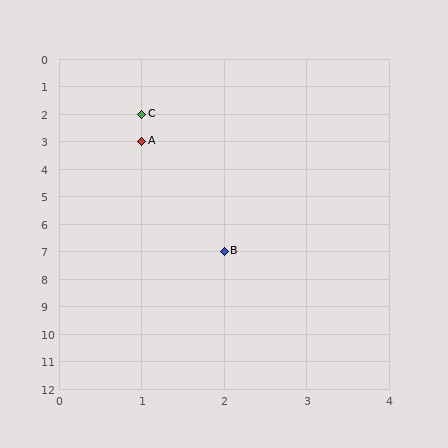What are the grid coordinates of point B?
Point B is at grid coordinates (2, 7).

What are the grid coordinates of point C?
Point C is at grid coordinates (1, 2).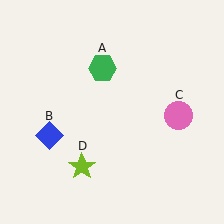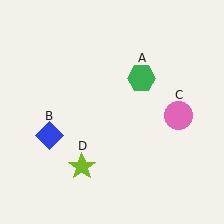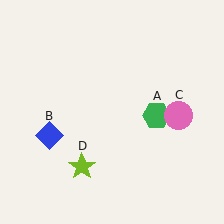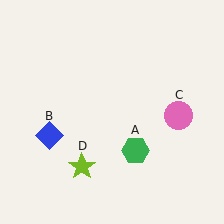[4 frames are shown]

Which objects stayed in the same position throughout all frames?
Blue diamond (object B) and pink circle (object C) and lime star (object D) remained stationary.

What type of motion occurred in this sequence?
The green hexagon (object A) rotated clockwise around the center of the scene.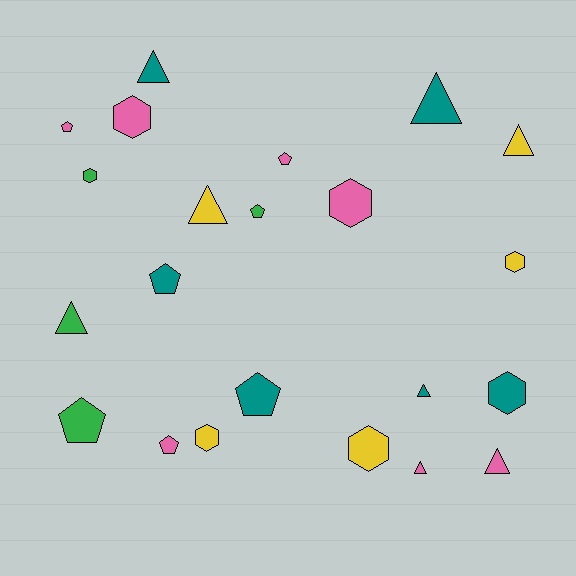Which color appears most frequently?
Pink, with 7 objects.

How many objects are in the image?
There are 22 objects.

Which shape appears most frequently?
Triangle, with 8 objects.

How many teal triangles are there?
There are 3 teal triangles.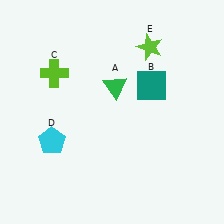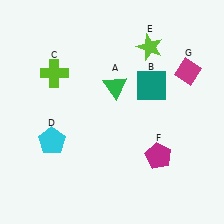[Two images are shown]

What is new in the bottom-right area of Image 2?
A magenta pentagon (F) was added in the bottom-right area of Image 2.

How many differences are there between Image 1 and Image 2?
There are 2 differences between the two images.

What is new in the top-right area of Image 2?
A magenta diamond (G) was added in the top-right area of Image 2.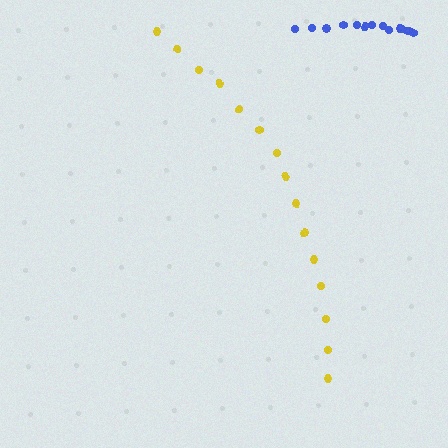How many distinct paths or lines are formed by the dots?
There are 2 distinct paths.